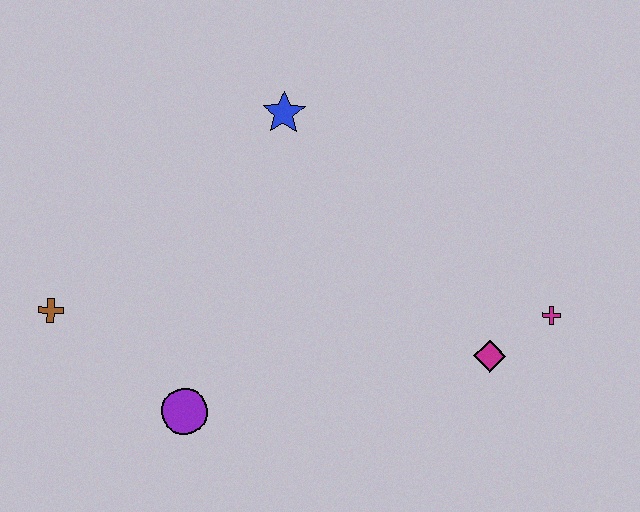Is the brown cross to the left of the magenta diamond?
Yes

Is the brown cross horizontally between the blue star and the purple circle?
No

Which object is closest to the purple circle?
The brown cross is closest to the purple circle.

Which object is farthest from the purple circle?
The magenta cross is farthest from the purple circle.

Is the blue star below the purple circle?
No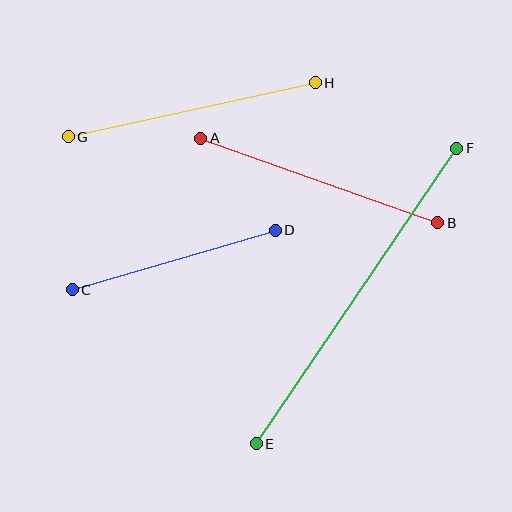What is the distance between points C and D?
The distance is approximately 211 pixels.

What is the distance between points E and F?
The distance is approximately 357 pixels.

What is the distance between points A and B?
The distance is approximately 252 pixels.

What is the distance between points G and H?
The distance is approximately 253 pixels.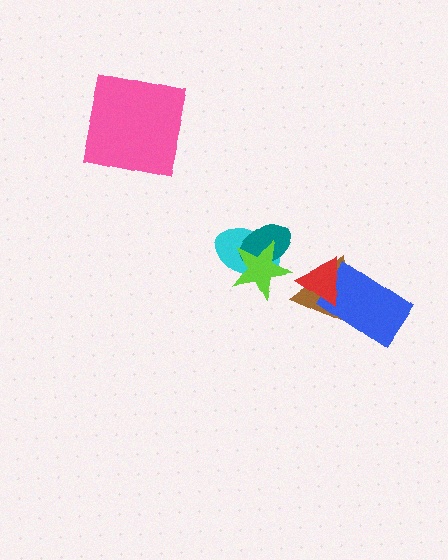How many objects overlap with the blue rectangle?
2 objects overlap with the blue rectangle.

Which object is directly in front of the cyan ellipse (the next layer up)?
The teal ellipse is directly in front of the cyan ellipse.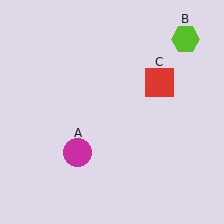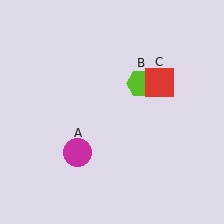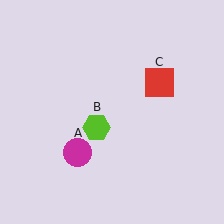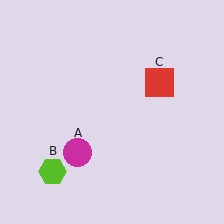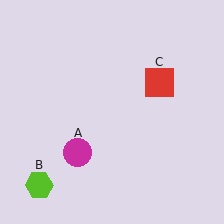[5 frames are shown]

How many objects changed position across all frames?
1 object changed position: lime hexagon (object B).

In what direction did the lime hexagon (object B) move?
The lime hexagon (object B) moved down and to the left.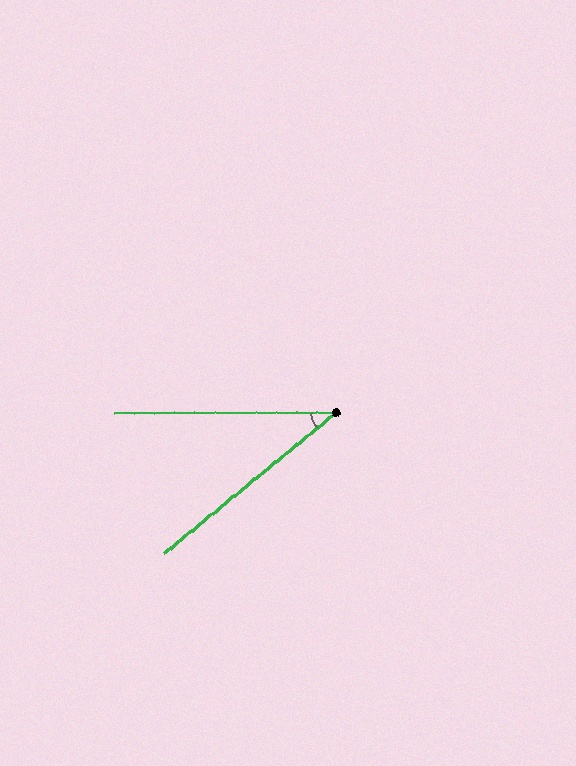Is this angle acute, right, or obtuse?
It is acute.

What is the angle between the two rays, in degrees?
Approximately 39 degrees.